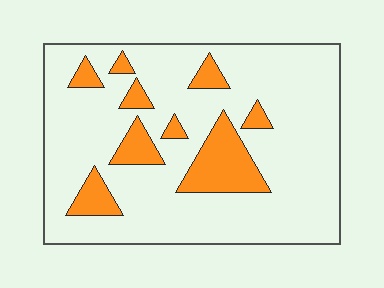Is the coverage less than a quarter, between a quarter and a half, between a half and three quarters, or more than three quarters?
Less than a quarter.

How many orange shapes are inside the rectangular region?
9.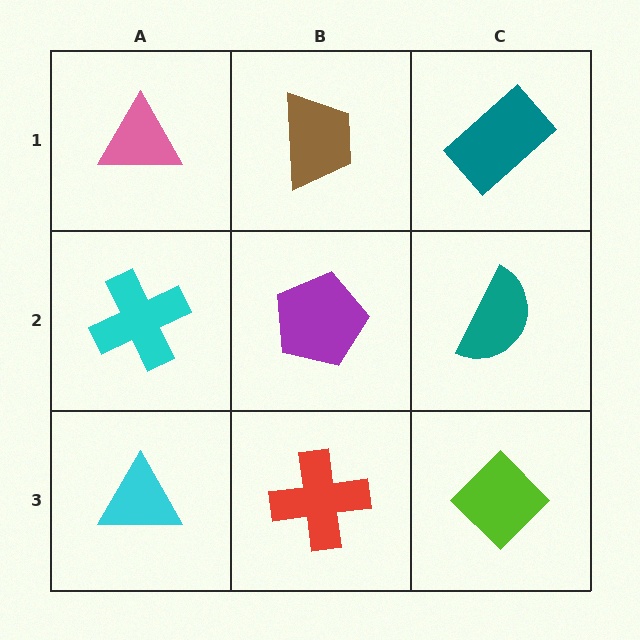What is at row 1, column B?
A brown trapezoid.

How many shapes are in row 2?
3 shapes.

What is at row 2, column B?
A purple pentagon.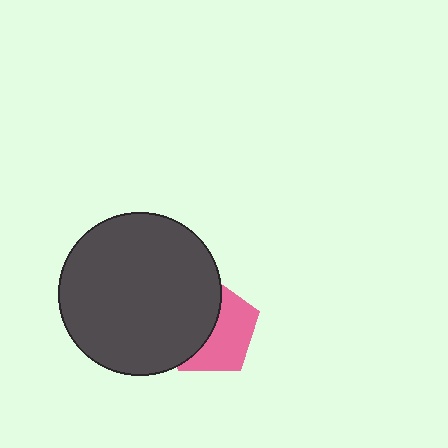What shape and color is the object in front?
The object in front is a dark gray circle.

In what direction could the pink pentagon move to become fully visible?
The pink pentagon could move right. That would shift it out from behind the dark gray circle entirely.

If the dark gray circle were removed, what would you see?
You would see the complete pink pentagon.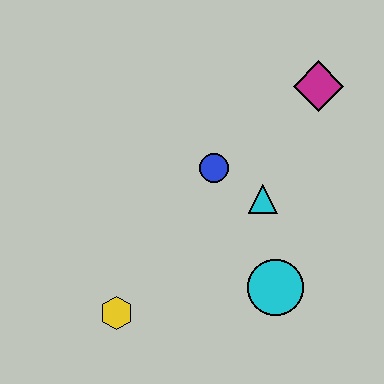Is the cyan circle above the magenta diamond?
No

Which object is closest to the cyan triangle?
The blue circle is closest to the cyan triangle.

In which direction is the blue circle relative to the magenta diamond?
The blue circle is to the left of the magenta diamond.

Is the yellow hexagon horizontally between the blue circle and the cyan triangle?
No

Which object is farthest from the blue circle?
The yellow hexagon is farthest from the blue circle.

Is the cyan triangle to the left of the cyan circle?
Yes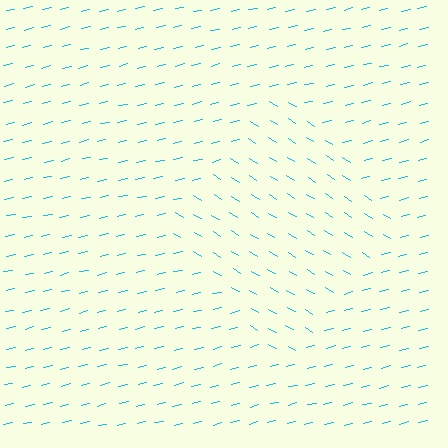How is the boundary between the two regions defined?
The boundary is defined purely by a change in line orientation (approximately 45 degrees difference). All lines are the same color and thickness.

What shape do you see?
I see a diamond.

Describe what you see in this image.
The image is filled with small cyan line segments. A diamond region in the image has lines oriented differently from the surrounding lines, creating a visible texture boundary.